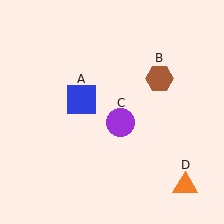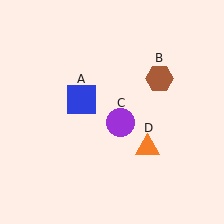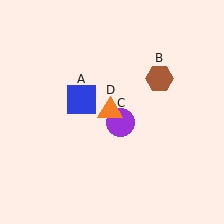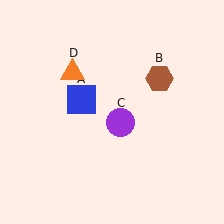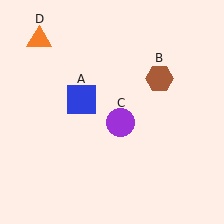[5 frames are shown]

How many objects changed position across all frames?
1 object changed position: orange triangle (object D).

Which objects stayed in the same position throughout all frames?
Blue square (object A) and brown hexagon (object B) and purple circle (object C) remained stationary.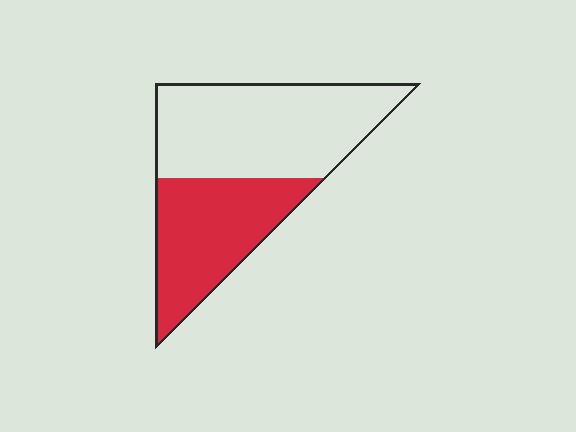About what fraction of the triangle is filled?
About two fifths (2/5).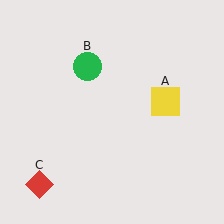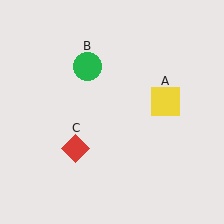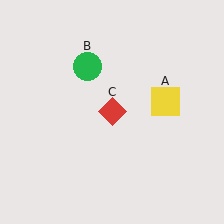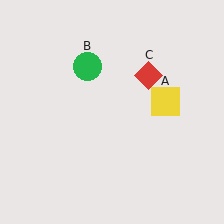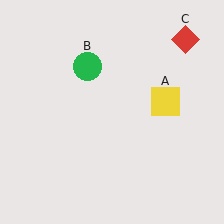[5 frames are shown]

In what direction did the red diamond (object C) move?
The red diamond (object C) moved up and to the right.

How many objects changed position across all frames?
1 object changed position: red diamond (object C).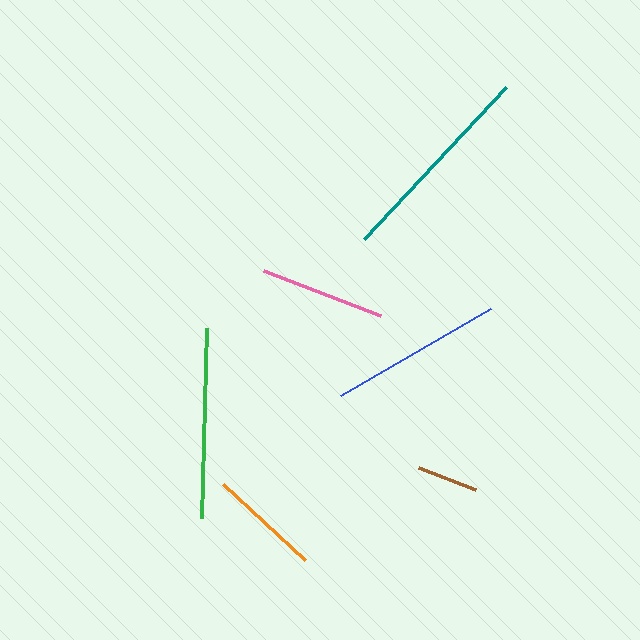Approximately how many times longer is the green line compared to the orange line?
The green line is approximately 1.7 times the length of the orange line.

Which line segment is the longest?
The teal line is the longest at approximately 208 pixels.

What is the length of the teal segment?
The teal segment is approximately 208 pixels long.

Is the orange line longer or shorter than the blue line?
The blue line is longer than the orange line.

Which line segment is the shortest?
The brown line is the shortest at approximately 62 pixels.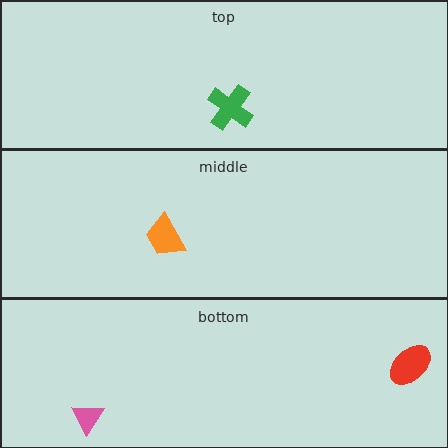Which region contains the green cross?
The top region.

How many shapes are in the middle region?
1.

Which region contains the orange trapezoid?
The middle region.